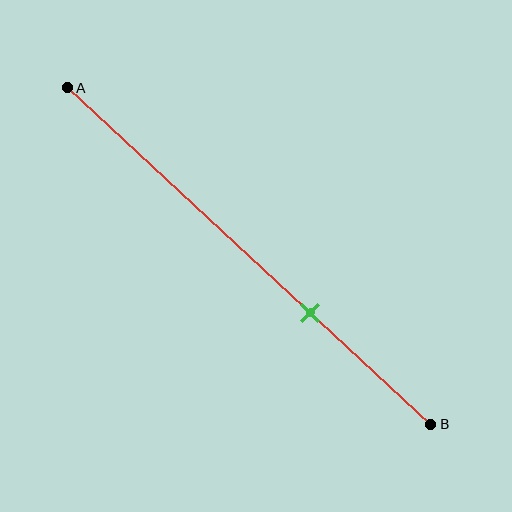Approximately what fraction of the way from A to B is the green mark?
The green mark is approximately 65% of the way from A to B.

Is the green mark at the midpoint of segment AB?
No, the mark is at about 65% from A, not at the 50% midpoint.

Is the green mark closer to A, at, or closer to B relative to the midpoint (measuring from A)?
The green mark is closer to point B than the midpoint of segment AB.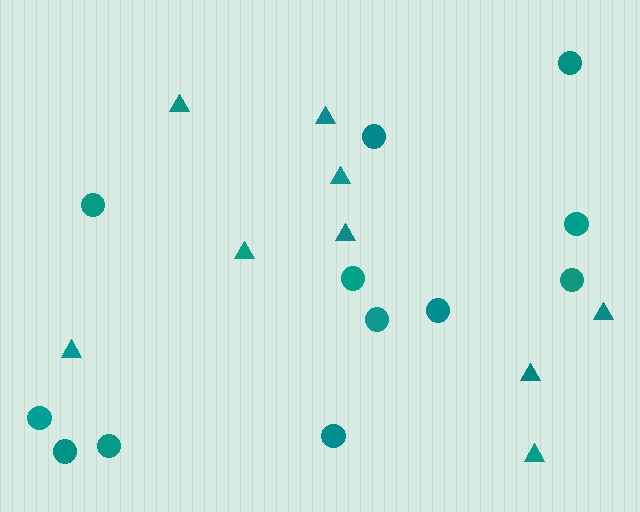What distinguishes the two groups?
There are 2 groups: one group of triangles (9) and one group of circles (12).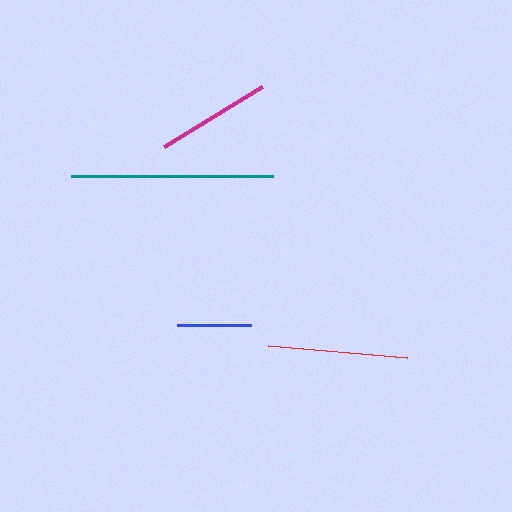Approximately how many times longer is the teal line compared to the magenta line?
The teal line is approximately 1.8 times the length of the magenta line.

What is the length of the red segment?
The red segment is approximately 140 pixels long.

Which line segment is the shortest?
The blue line is the shortest at approximately 74 pixels.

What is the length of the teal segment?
The teal segment is approximately 202 pixels long.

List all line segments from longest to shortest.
From longest to shortest: teal, red, magenta, blue.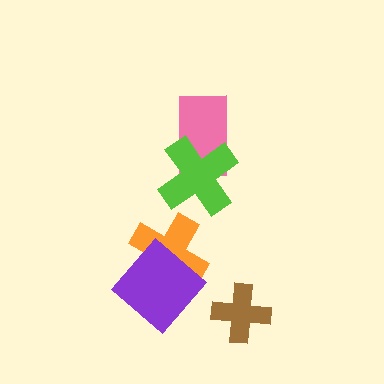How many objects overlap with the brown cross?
0 objects overlap with the brown cross.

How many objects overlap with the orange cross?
1 object overlaps with the orange cross.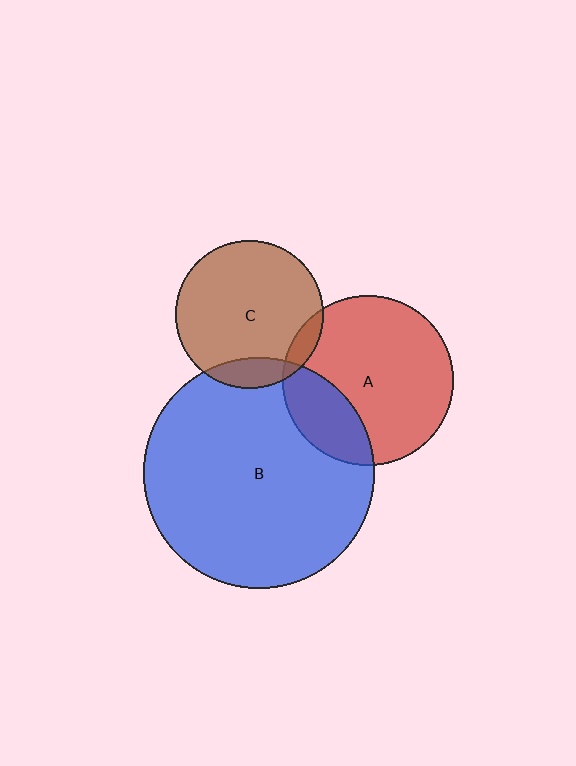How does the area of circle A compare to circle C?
Approximately 1.3 times.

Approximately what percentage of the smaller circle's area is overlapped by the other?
Approximately 10%.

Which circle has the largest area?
Circle B (blue).